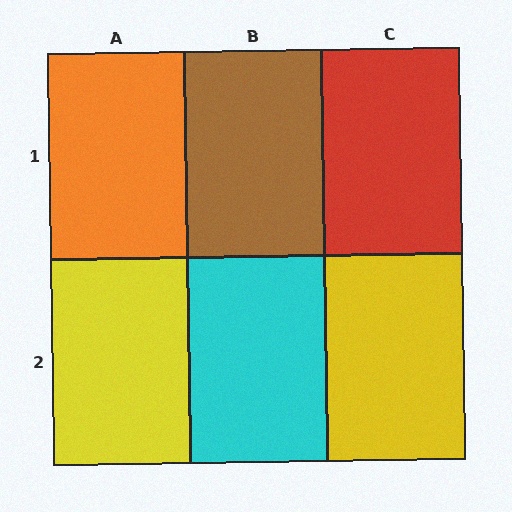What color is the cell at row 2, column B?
Cyan.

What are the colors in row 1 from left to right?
Orange, brown, red.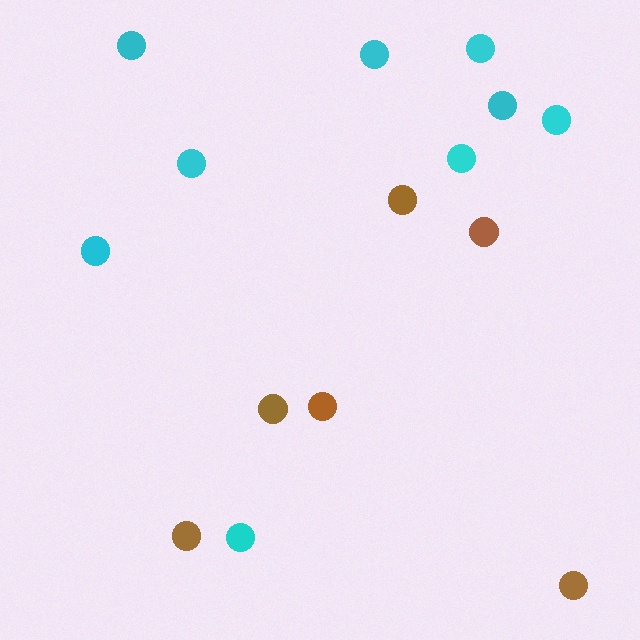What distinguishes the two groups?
There are 2 groups: one group of brown circles (6) and one group of cyan circles (9).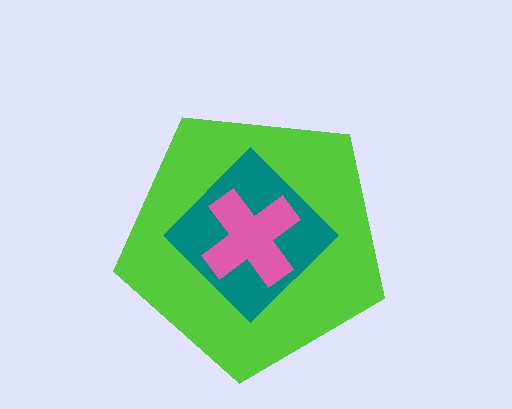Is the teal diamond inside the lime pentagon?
Yes.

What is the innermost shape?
The pink cross.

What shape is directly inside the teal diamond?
The pink cross.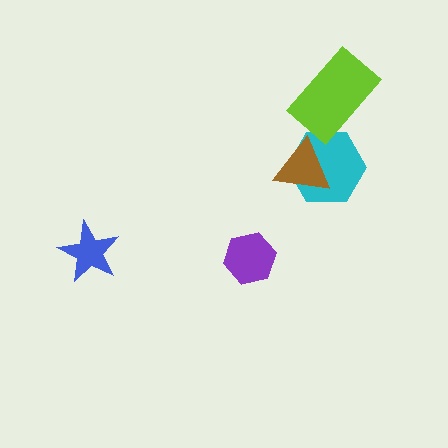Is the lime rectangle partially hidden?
No, no other shape covers it.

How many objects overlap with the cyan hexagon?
2 objects overlap with the cyan hexagon.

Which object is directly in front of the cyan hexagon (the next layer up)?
The brown triangle is directly in front of the cyan hexagon.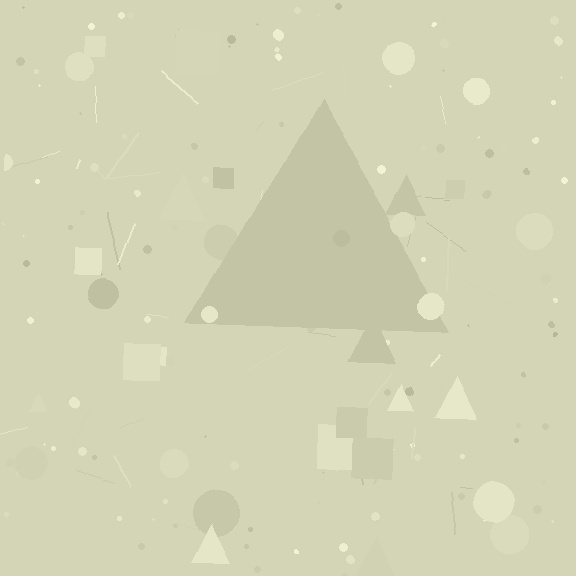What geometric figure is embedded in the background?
A triangle is embedded in the background.